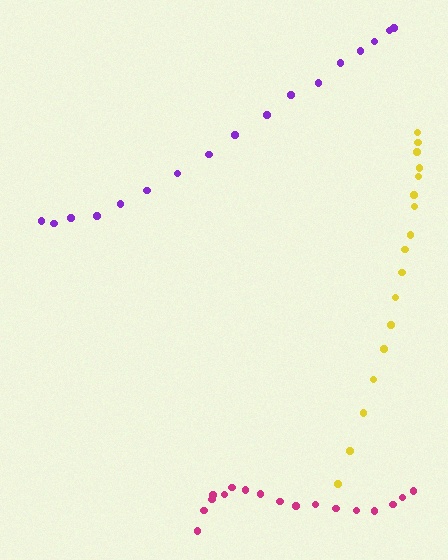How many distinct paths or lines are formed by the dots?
There are 3 distinct paths.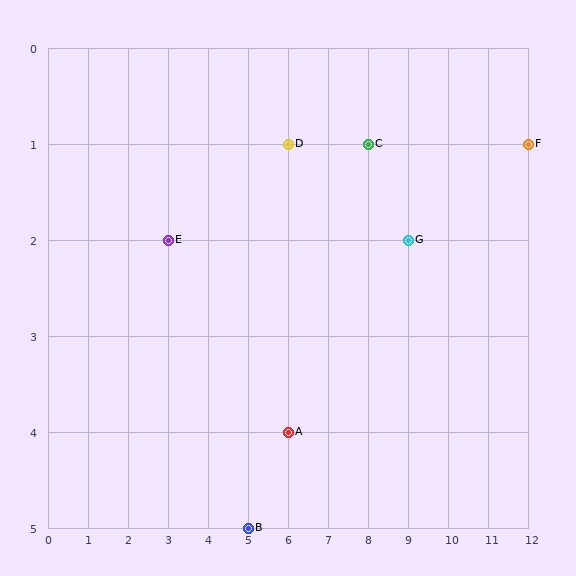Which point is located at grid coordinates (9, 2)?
Point G is at (9, 2).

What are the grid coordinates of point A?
Point A is at grid coordinates (6, 4).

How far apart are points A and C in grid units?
Points A and C are 2 columns and 3 rows apart (about 3.6 grid units diagonally).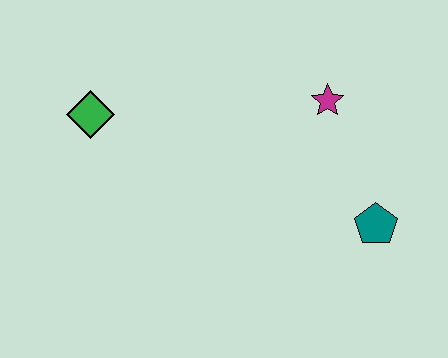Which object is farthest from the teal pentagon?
The green diamond is farthest from the teal pentagon.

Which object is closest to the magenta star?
The teal pentagon is closest to the magenta star.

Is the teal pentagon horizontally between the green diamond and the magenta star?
No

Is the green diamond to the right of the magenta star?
No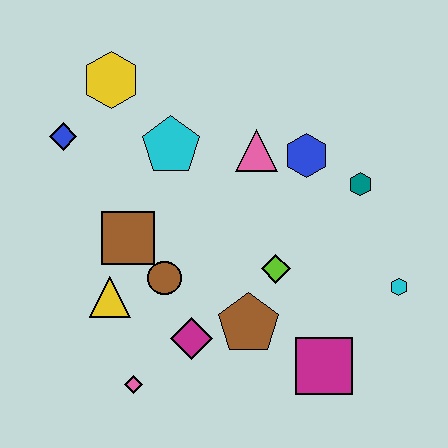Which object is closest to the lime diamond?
The brown pentagon is closest to the lime diamond.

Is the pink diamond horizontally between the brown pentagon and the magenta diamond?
No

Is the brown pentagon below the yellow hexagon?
Yes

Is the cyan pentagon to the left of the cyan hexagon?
Yes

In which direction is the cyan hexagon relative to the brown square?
The cyan hexagon is to the right of the brown square.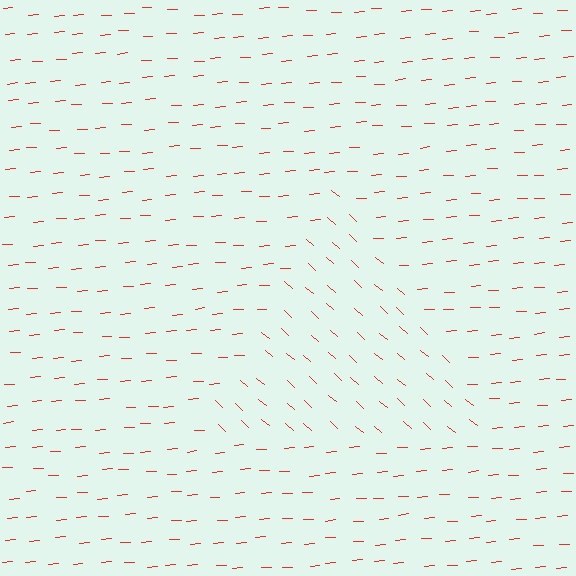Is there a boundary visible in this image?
Yes, there is a texture boundary formed by a change in line orientation.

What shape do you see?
I see a triangle.